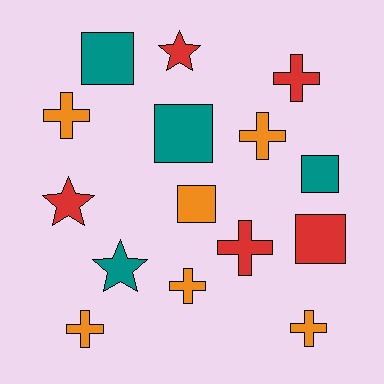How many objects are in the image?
There are 15 objects.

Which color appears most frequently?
Orange, with 6 objects.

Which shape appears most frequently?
Cross, with 7 objects.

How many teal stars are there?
There is 1 teal star.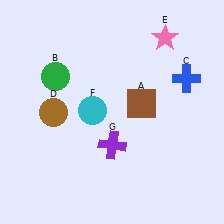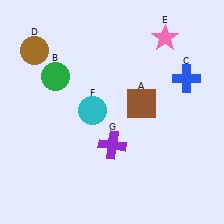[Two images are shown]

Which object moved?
The brown circle (D) moved up.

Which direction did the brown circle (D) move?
The brown circle (D) moved up.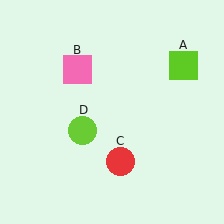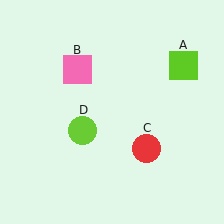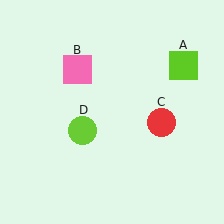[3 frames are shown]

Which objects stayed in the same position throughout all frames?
Lime square (object A) and pink square (object B) and lime circle (object D) remained stationary.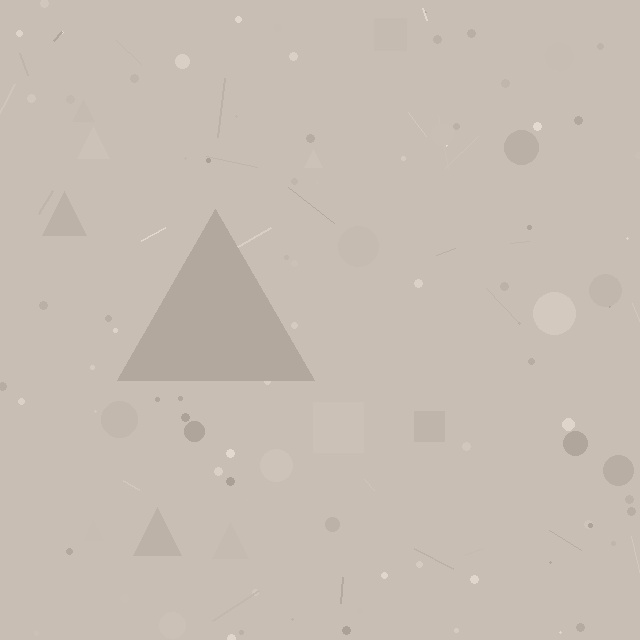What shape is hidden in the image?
A triangle is hidden in the image.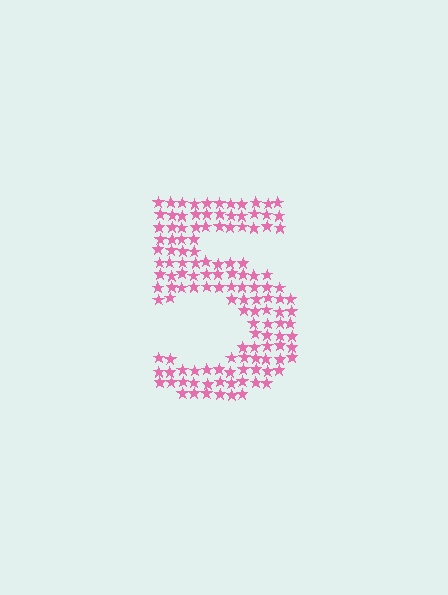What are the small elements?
The small elements are stars.